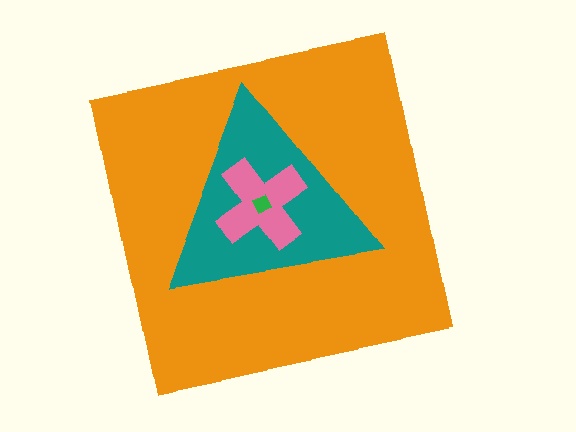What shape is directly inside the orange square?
The teal triangle.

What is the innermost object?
The green diamond.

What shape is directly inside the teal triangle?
The pink cross.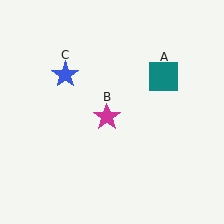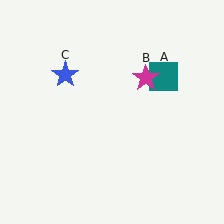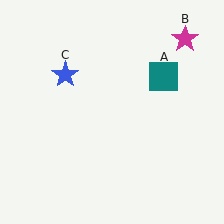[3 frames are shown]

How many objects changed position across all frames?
1 object changed position: magenta star (object B).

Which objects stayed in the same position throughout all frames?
Teal square (object A) and blue star (object C) remained stationary.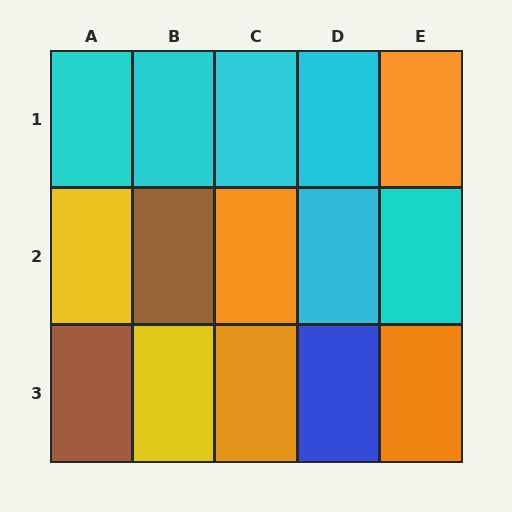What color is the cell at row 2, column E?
Cyan.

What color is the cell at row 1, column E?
Orange.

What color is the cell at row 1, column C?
Cyan.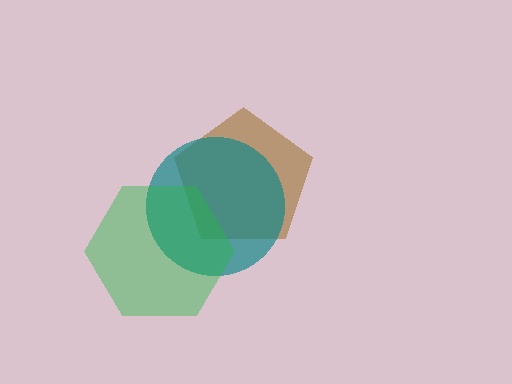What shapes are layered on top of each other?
The layered shapes are: a brown pentagon, a teal circle, a green hexagon.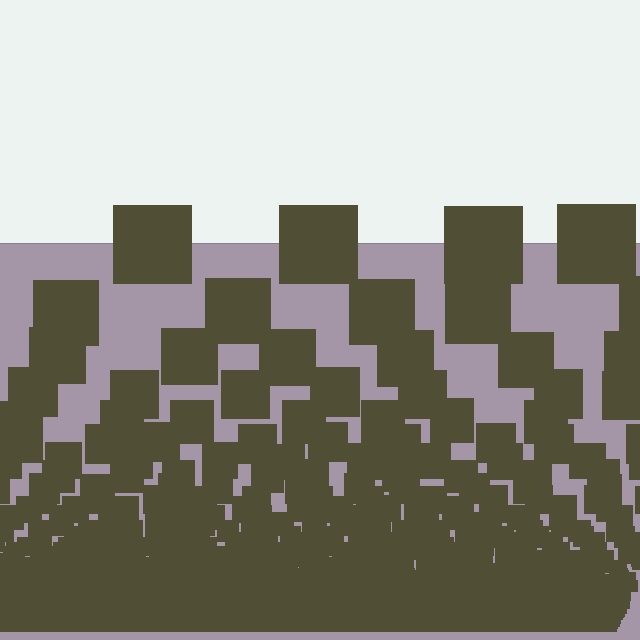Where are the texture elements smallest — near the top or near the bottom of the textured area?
Near the bottom.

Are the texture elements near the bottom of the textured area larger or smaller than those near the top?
Smaller. The gradient is inverted — elements near the bottom are smaller and denser.